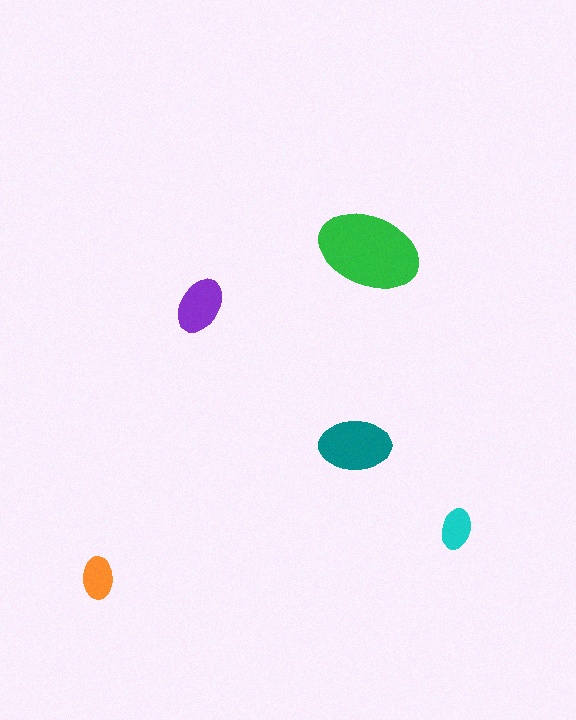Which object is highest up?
The green ellipse is topmost.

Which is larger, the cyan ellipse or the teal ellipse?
The teal one.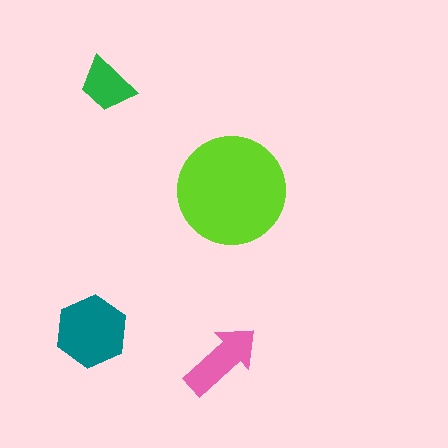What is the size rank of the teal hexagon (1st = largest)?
2nd.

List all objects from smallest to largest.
The green trapezoid, the pink arrow, the teal hexagon, the lime circle.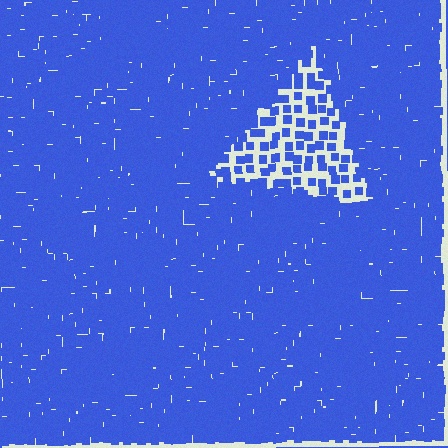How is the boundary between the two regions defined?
The boundary is defined by a change in element density (approximately 3.0x ratio). All elements are the same color, size, and shape.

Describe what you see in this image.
The image contains small blue elements arranged at two different densities. A triangle-shaped region is visible where the elements are less densely packed than the surrounding area.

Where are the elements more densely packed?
The elements are more densely packed outside the triangle boundary.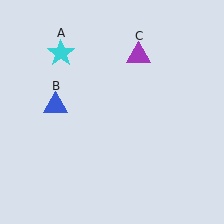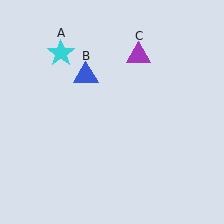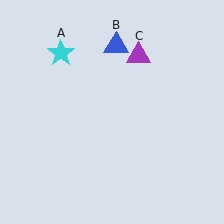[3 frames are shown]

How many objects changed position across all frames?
1 object changed position: blue triangle (object B).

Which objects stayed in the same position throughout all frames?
Cyan star (object A) and purple triangle (object C) remained stationary.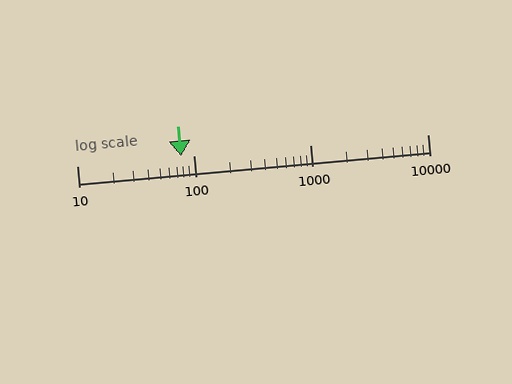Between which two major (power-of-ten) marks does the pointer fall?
The pointer is between 10 and 100.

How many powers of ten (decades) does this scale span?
The scale spans 3 decades, from 10 to 10000.